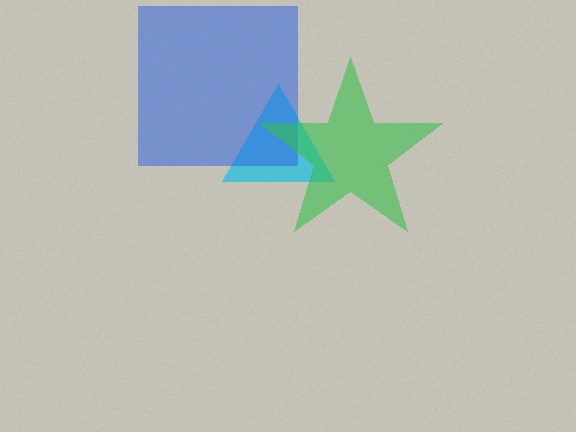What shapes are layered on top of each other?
The layered shapes are: a cyan triangle, a blue square, a green star.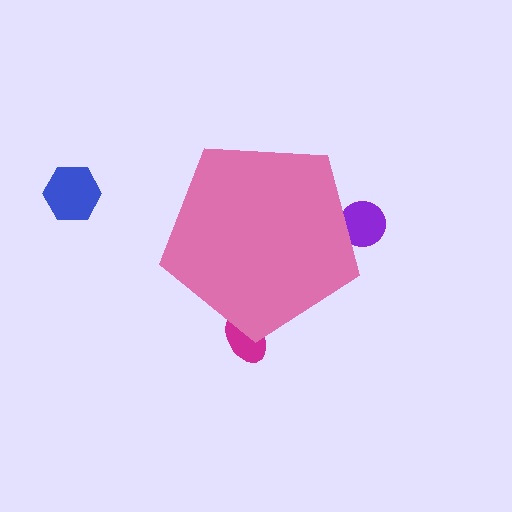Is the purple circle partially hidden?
Yes, the purple circle is partially hidden behind the pink pentagon.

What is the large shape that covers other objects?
A pink pentagon.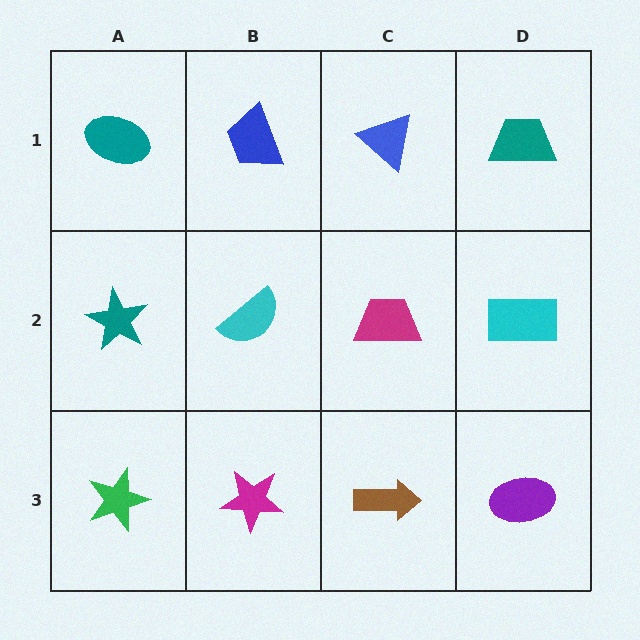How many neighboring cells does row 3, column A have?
2.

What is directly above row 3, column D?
A cyan rectangle.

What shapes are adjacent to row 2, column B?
A blue trapezoid (row 1, column B), a magenta star (row 3, column B), a teal star (row 2, column A), a magenta trapezoid (row 2, column C).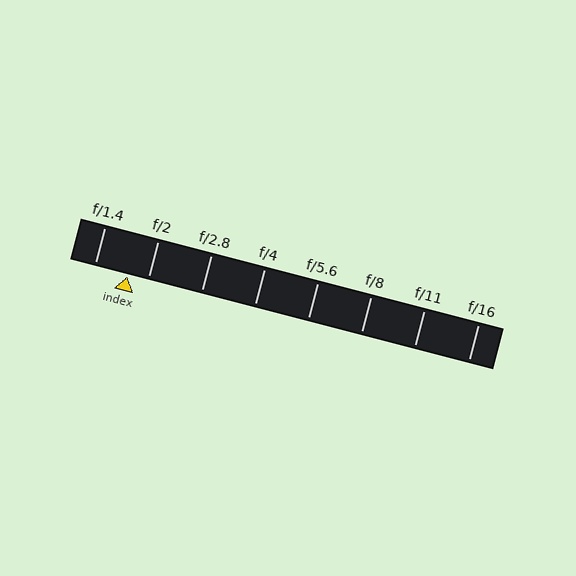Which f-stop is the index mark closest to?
The index mark is closest to f/2.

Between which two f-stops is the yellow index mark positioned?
The index mark is between f/1.4 and f/2.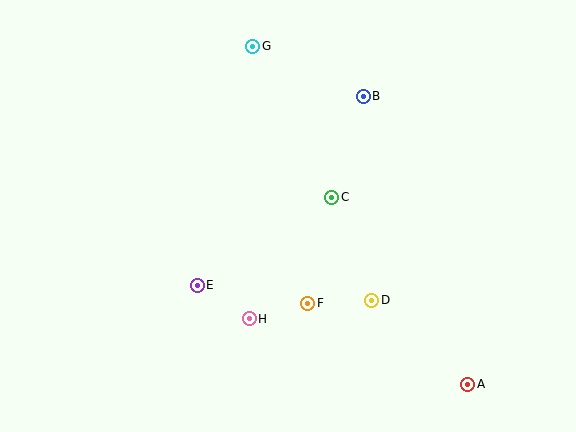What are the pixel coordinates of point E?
Point E is at (197, 285).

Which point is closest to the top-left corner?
Point G is closest to the top-left corner.